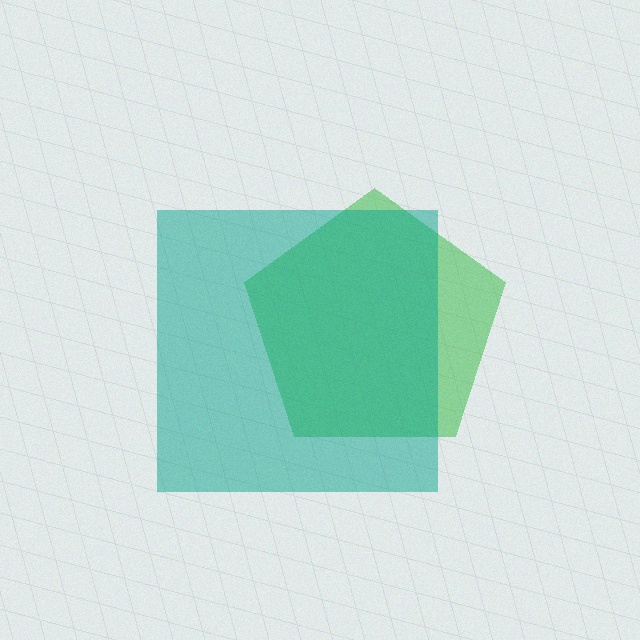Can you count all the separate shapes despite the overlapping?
Yes, there are 2 separate shapes.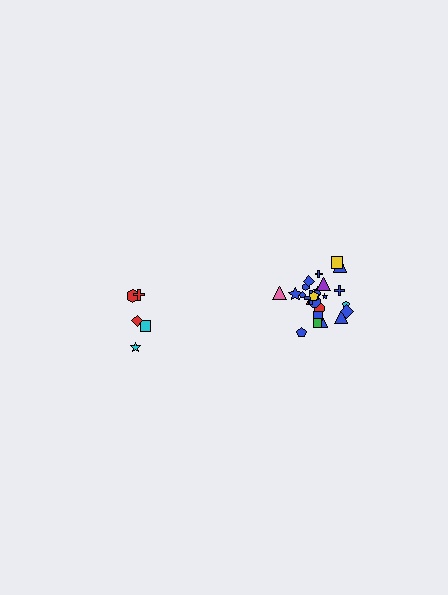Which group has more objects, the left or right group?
The right group.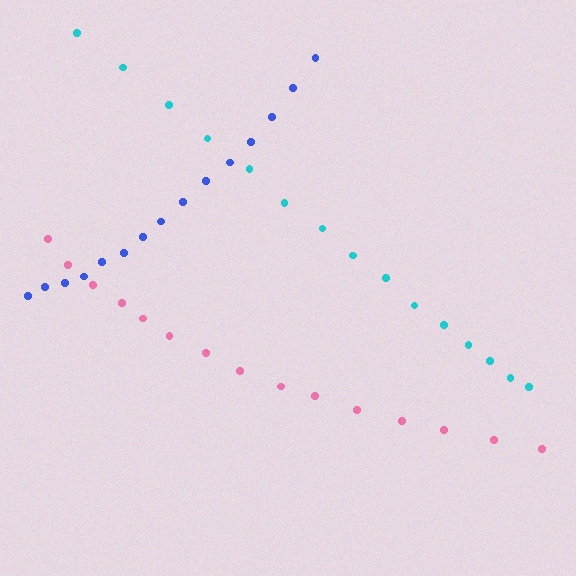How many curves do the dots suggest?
There are 3 distinct paths.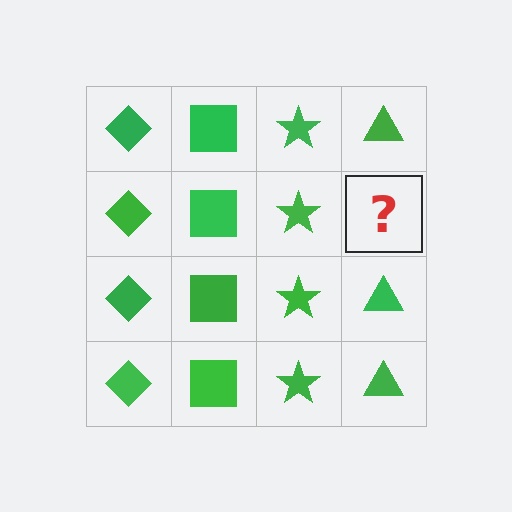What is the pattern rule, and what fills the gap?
The rule is that each column has a consistent shape. The gap should be filled with a green triangle.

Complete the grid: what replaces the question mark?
The question mark should be replaced with a green triangle.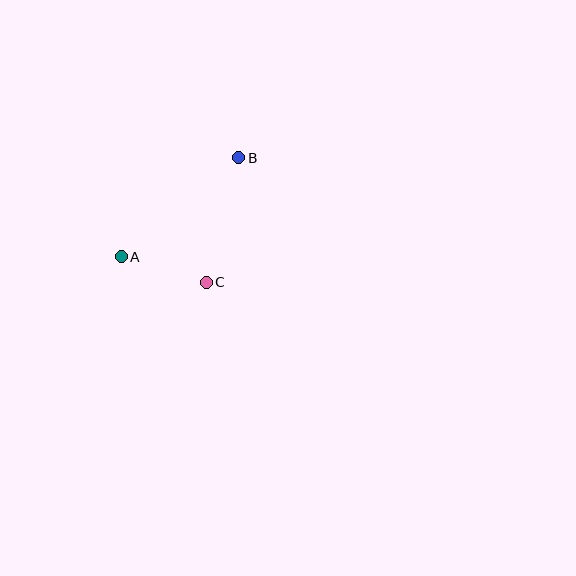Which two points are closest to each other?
Points A and C are closest to each other.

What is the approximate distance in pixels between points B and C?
The distance between B and C is approximately 129 pixels.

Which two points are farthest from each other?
Points A and B are farthest from each other.